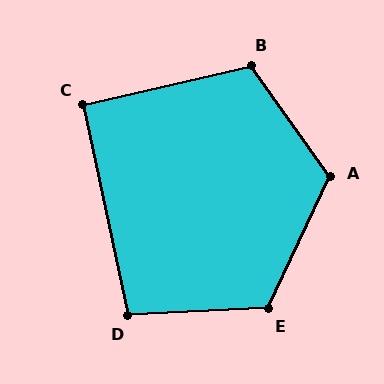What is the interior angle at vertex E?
Approximately 118 degrees (obtuse).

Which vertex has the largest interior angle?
A, at approximately 119 degrees.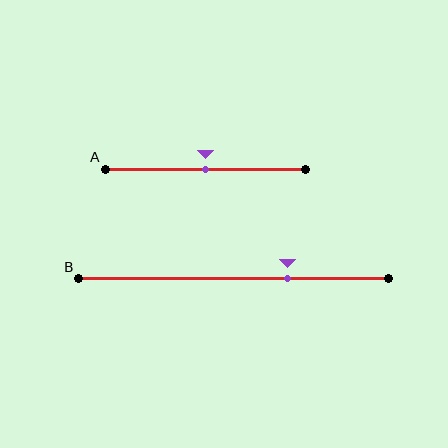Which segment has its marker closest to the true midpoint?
Segment A has its marker closest to the true midpoint.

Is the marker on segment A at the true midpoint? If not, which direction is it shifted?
Yes, the marker on segment A is at the true midpoint.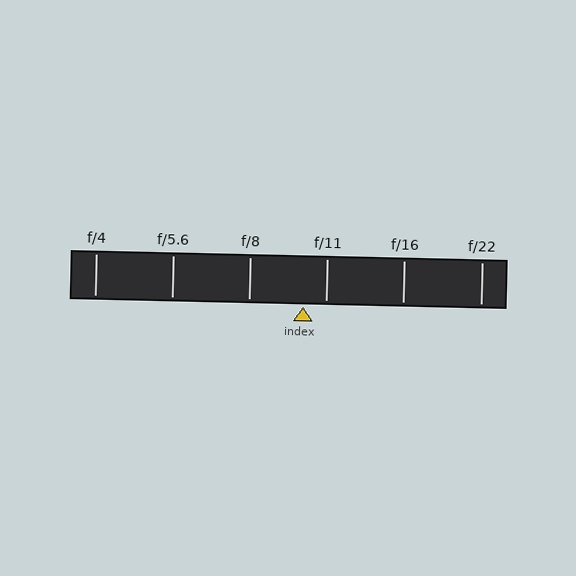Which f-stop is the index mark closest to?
The index mark is closest to f/11.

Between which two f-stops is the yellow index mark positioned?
The index mark is between f/8 and f/11.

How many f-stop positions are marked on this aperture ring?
There are 6 f-stop positions marked.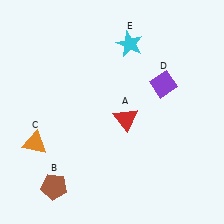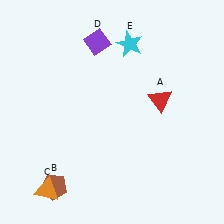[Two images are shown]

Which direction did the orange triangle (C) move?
The orange triangle (C) moved down.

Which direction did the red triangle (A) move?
The red triangle (A) moved right.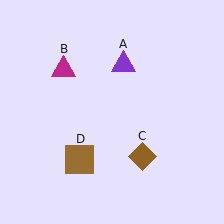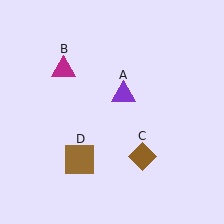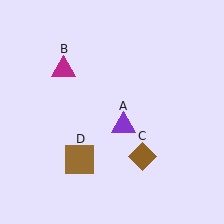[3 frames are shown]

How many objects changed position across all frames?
1 object changed position: purple triangle (object A).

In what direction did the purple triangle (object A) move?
The purple triangle (object A) moved down.